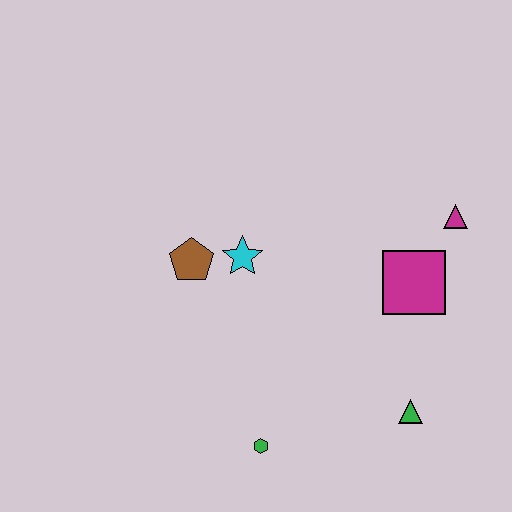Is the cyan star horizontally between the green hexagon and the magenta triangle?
No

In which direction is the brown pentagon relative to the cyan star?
The brown pentagon is to the left of the cyan star.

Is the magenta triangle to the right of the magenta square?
Yes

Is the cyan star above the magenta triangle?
No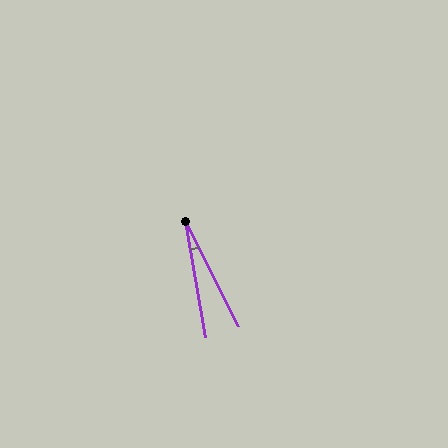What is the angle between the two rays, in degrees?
Approximately 17 degrees.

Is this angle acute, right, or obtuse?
It is acute.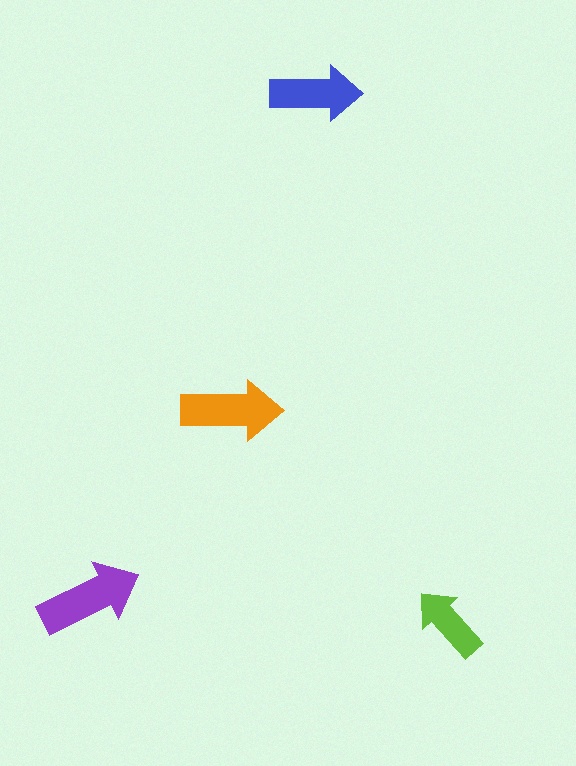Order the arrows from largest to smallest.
the purple one, the orange one, the blue one, the lime one.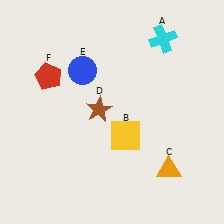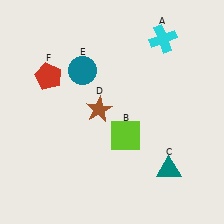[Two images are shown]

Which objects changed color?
B changed from yellow to lime. C changed from orange to teal. E changed from blue to teal.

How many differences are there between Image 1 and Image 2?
There are 3 differences between the two images.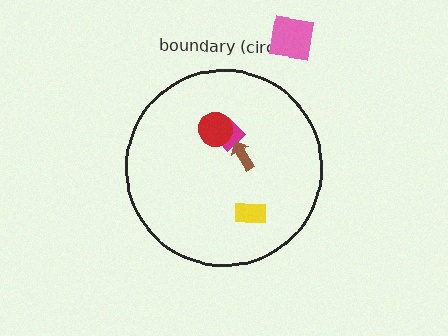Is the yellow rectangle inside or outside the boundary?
Inside.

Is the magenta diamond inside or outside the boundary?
Inside.